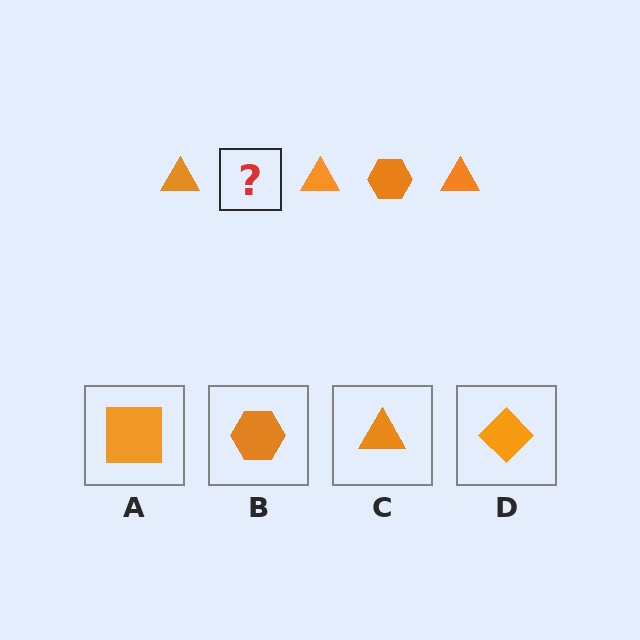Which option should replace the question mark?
Option B.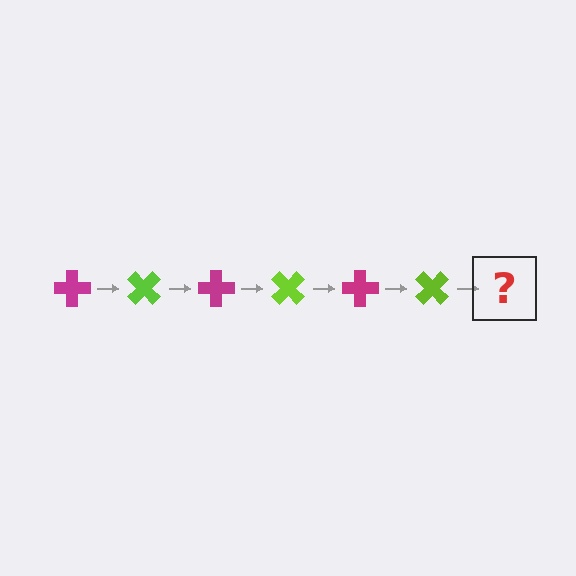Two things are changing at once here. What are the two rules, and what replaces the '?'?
The two rules are that it rotates 45 degrees each step and the color cycles through magenta and lime. The '?' should be a magenta cross, rotated 270 degrees from the start.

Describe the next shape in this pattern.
It should be a magenta cross, rotated 270 degrees from the start.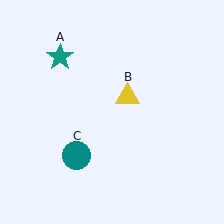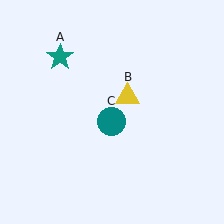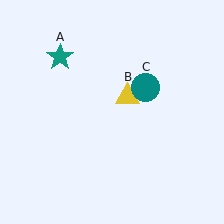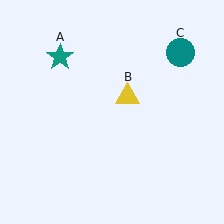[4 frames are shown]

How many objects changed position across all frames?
1 object changed position: teal circle (object C).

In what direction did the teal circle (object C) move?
The teal circle (object C) moved up and to the right.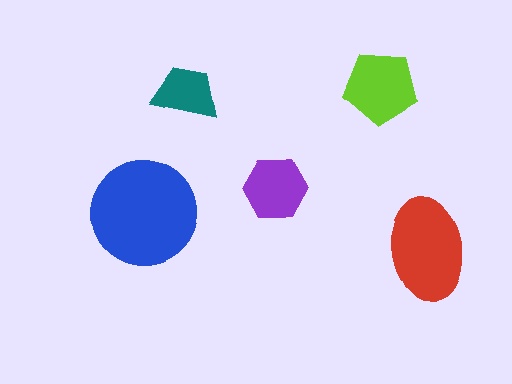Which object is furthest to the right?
The red ellipse is rightmost.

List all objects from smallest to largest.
The teal trapezoid, the purple hexagon, the lime pentagon, the red ellipse, the blue circle.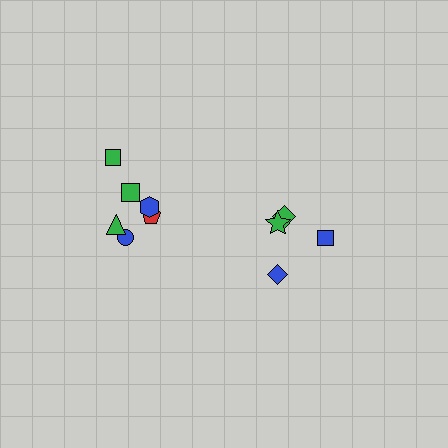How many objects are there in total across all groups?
There are 10 objects.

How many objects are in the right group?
There are 4 objects.